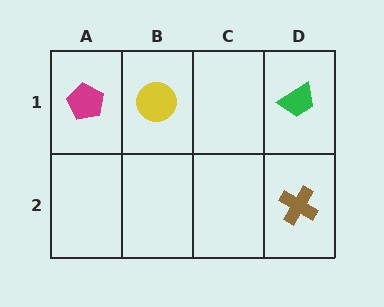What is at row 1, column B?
A yellow circle.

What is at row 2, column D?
A brown cross.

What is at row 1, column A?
A magenta pentagon.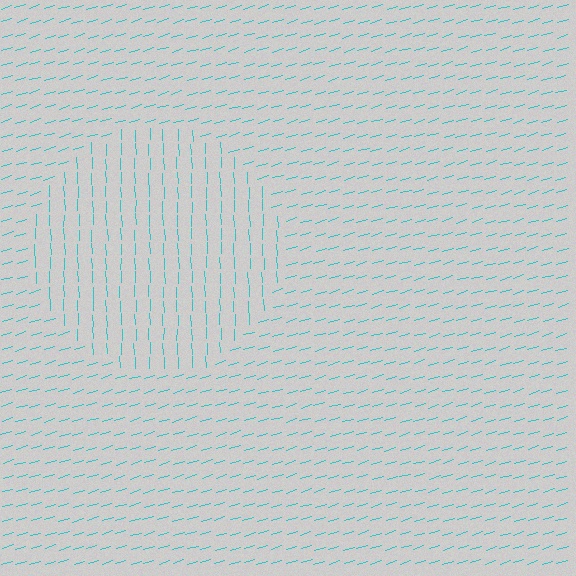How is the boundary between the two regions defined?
The boundary is defined purely by a change in line orientation (approximately 75 degrees difference). All lines are the same color and thickness.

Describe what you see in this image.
The image is filled with small cyan line segments. A circle region in the image has lines oriented differently from the surrounding lines, creating a visible texture boundary.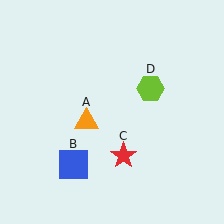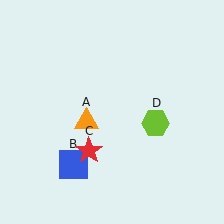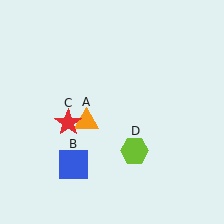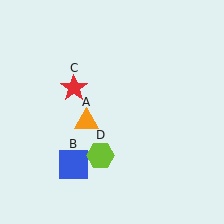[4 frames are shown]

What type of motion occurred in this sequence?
The red star (object C), lime hexagon (object D) rotated clockwise around the center of the scene.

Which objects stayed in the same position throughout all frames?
Orange triangle (object A) and blue square (object B) remained stationary.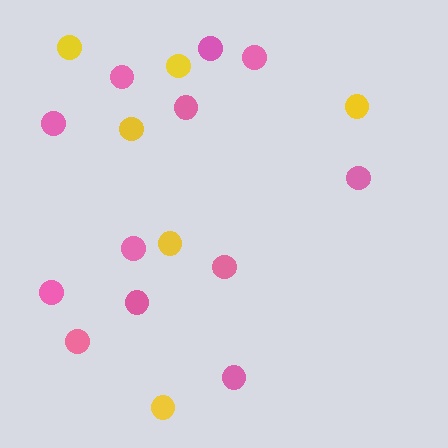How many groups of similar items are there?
There are 2 groups: one group of yellow circles (6) and one group of pink circles (12).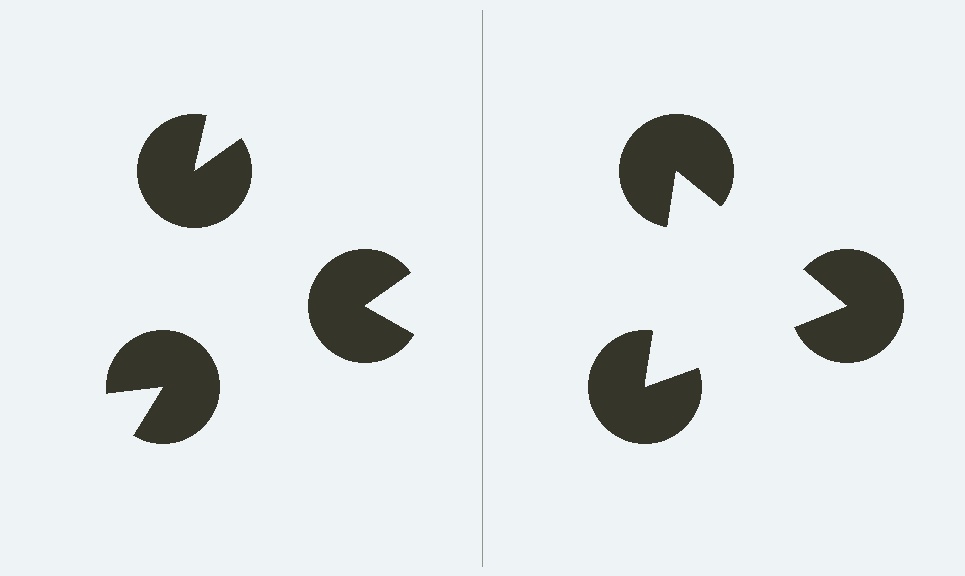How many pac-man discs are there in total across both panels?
6 — 3 on each side.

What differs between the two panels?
The pac-man discs are positioned identically on both sides; only the wedge orientations differ. On the right they align to a triangle; on the left they are misaligned.